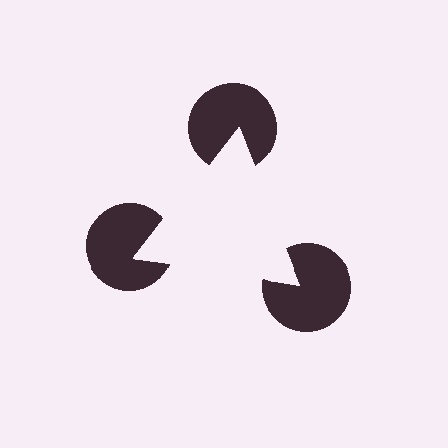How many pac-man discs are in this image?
There are 3 — one at each vertex of the illusory triangle.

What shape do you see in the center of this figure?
An illusory triangle — its edges are inferred from the aligned wedge cuts in the pac-man discs, not physically drawn.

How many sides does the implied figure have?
3 sides.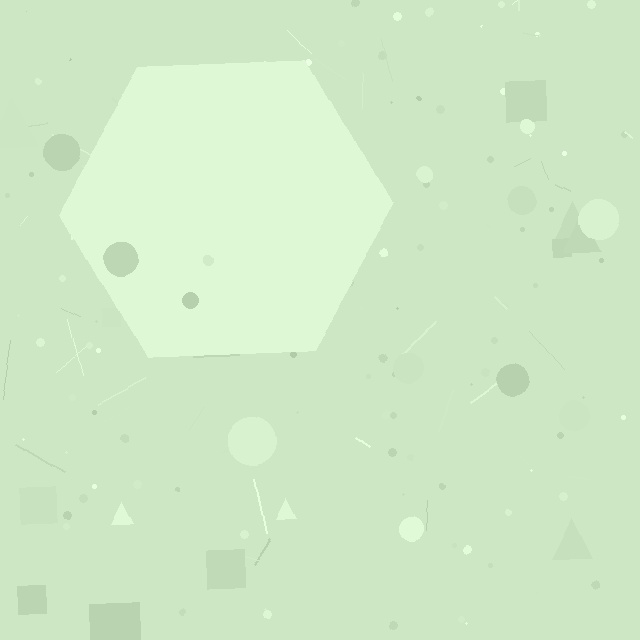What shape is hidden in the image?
A hexagon is hidden in the image.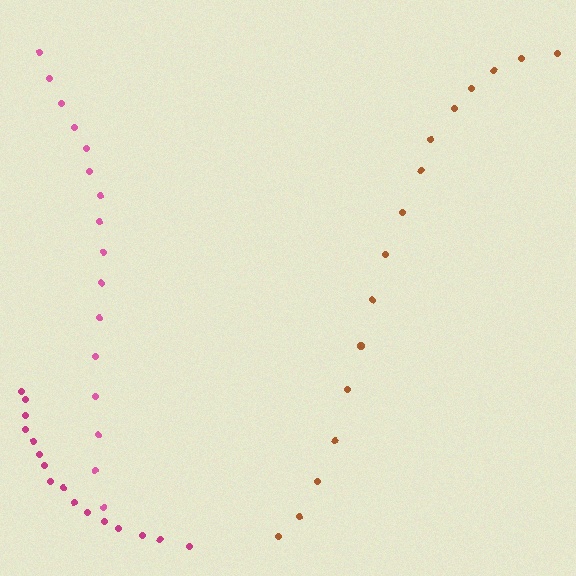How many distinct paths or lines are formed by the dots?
There are 3 distinct paths.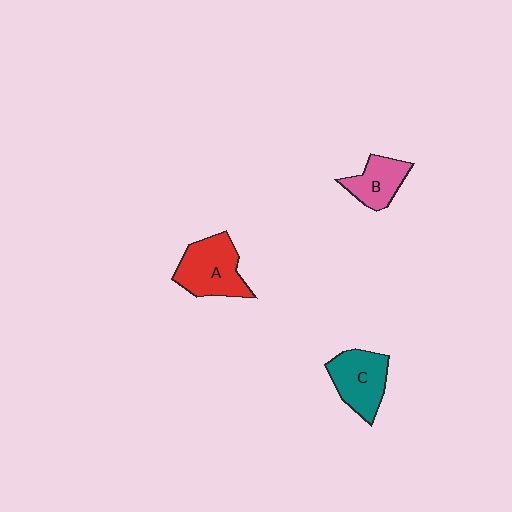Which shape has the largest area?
Shape A (red).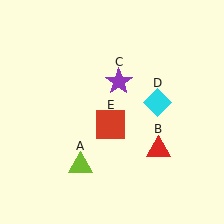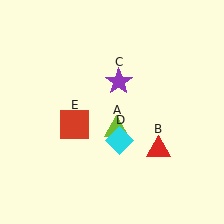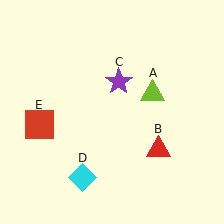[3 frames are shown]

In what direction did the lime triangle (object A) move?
The lime triangle (object A) moved up and to the right.